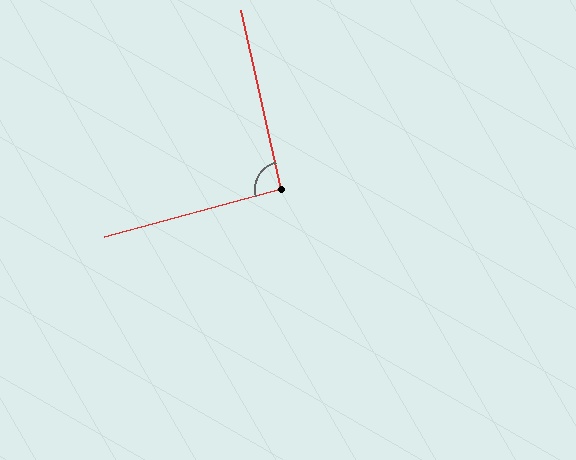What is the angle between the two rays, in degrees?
Approximately 92 degrees.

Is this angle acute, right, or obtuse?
It is approximately a right angle.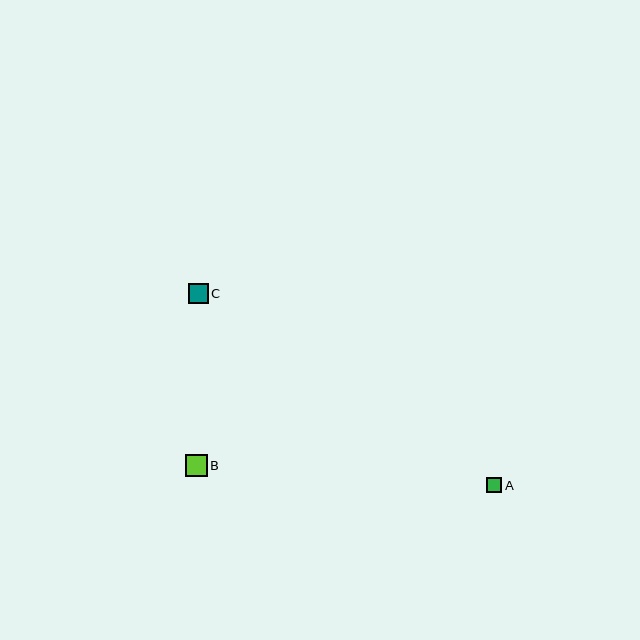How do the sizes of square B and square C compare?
Square B and square C are approximately the same size.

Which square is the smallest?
Square A is the smallest with a size of approximately 16 pixels.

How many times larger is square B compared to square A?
Square B is approximately 1.4 times the size of square A.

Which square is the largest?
Square B is the largest with a size of approximately 21 pixels.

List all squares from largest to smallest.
From largest to smallest: B, C, A.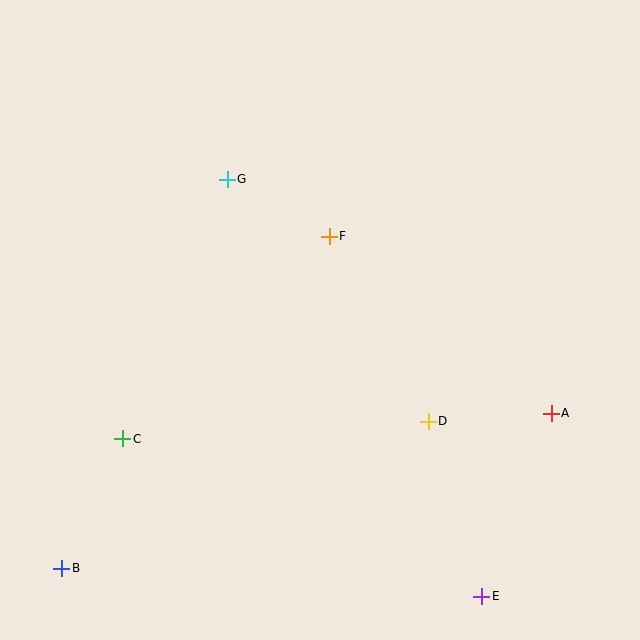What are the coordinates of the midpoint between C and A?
The midpoint between C and A is at (337, 426).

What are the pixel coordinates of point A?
Point A is at (551, 413).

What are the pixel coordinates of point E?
Point E is at (482, 596).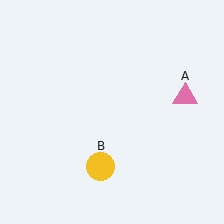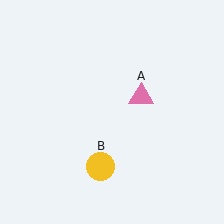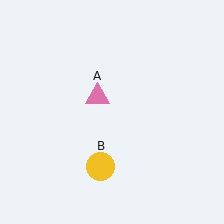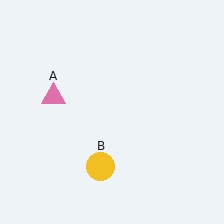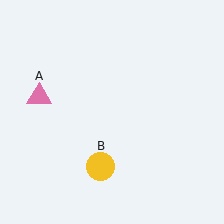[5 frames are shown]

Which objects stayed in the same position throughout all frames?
Yellow circle (object B) remained stationary.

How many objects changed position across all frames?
1 object changed position: pink triangle (object A).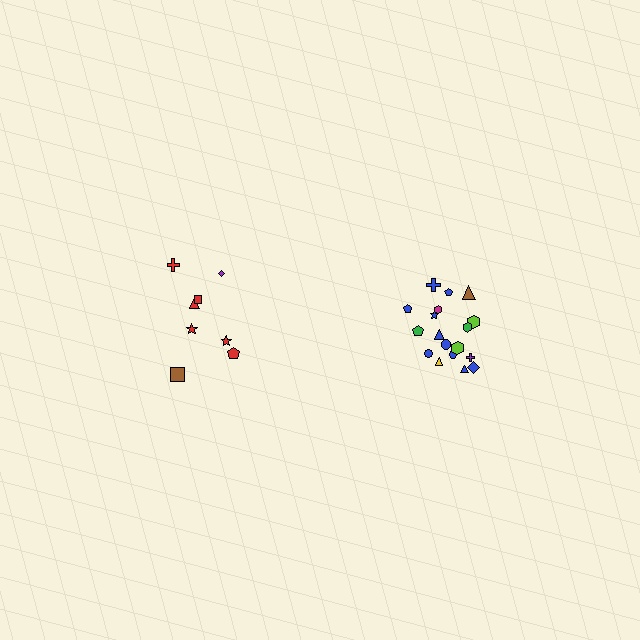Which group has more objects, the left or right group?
The right group.